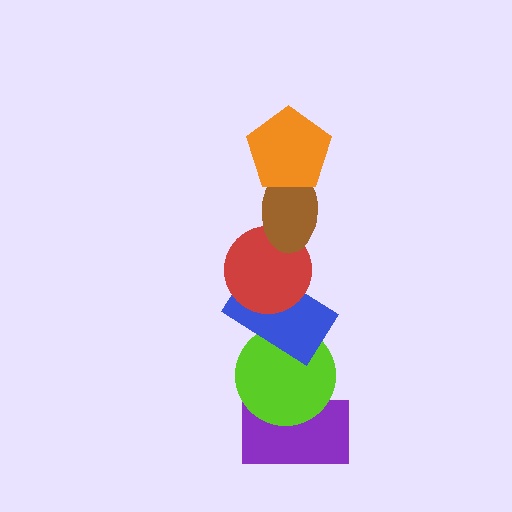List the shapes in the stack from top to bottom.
From top to bottom: the orange pentagon, the brown ellipse, the red circle, the blue rectangle, the lime circle, the purple rectangle.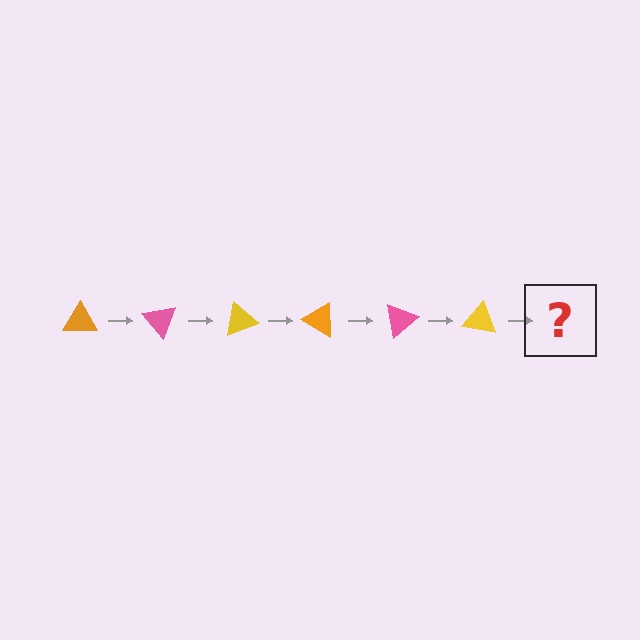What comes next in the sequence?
The next element should be an orange triangle, rotated 300 degrees from the start.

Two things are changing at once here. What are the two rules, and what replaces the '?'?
The two rules are that it rotates 50 degrees each step and the color cycles through orange, pink, and yellow. The '?' should be an orange triangle, rotated 300 degrees from the start.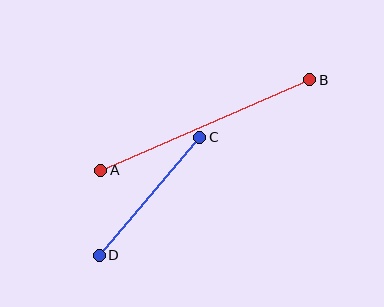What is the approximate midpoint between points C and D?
The midpoint is at approximately (149, 196) pixels.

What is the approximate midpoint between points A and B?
The midpoint is at approximately (205, 125) pixels.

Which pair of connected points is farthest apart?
Points A and B are farthest apart.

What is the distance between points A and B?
The distance is approximately 228 pixels.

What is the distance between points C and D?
The distance is approximately 155 pixels.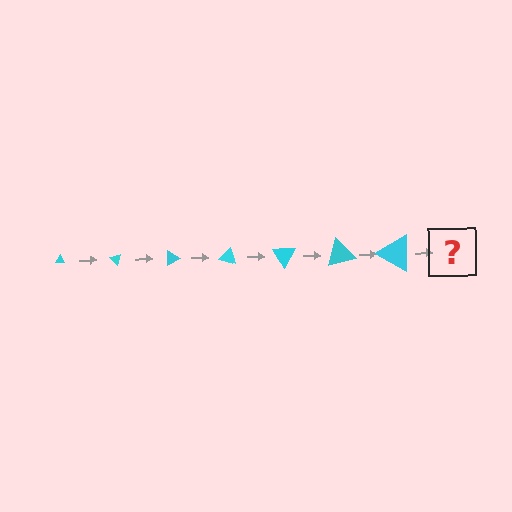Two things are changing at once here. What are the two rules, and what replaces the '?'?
The two rules are that the triangle grows larger each step and it rotates 45 degrees each step. The '?' should be a triangle, larger than the previous one and rotated 315 degrees from the start.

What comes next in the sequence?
The next element should be a triangle, larger than the previous one and rotated 315 degrees from the start.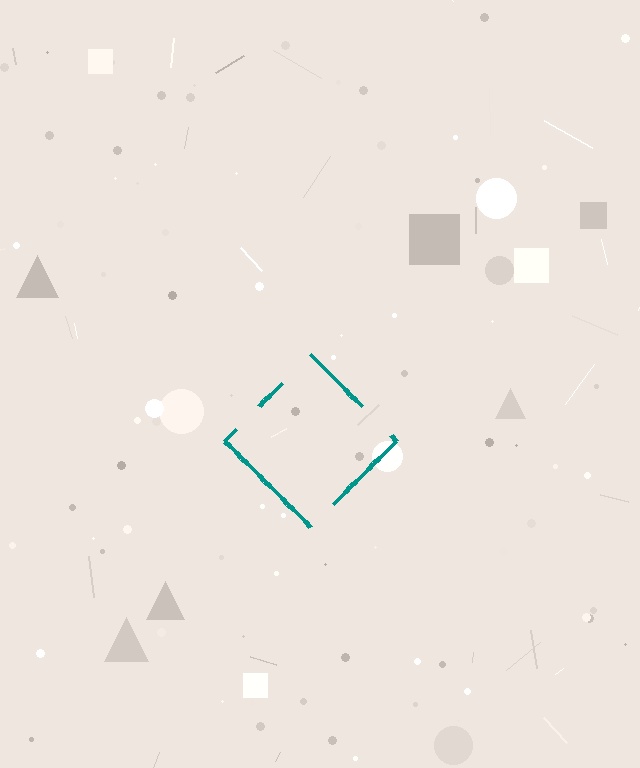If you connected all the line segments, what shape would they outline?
They would outline a diamond.